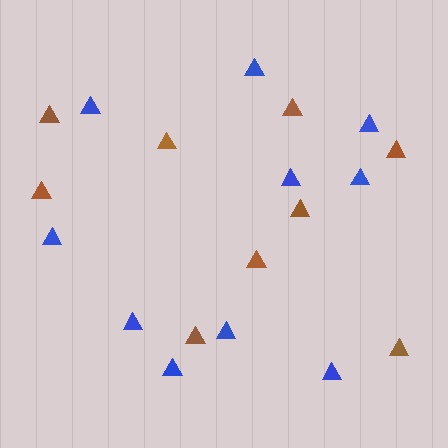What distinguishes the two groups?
There are 2 groups: one group of blue triangles (10) and one group of brown triangles (9).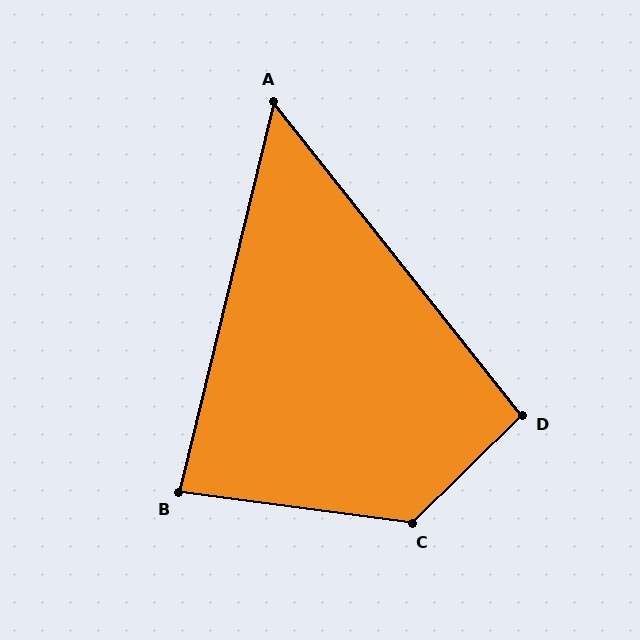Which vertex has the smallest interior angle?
A, at approximately 52 degrees.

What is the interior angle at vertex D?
Approximately 96 degrees (obtuse).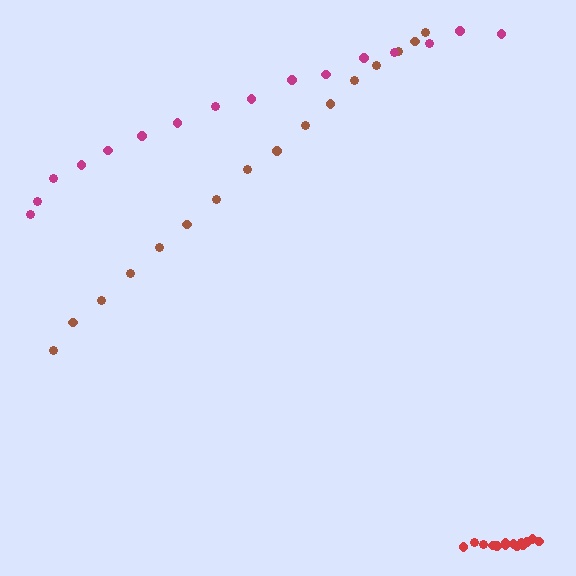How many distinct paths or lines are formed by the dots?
There are 3 distinct paths.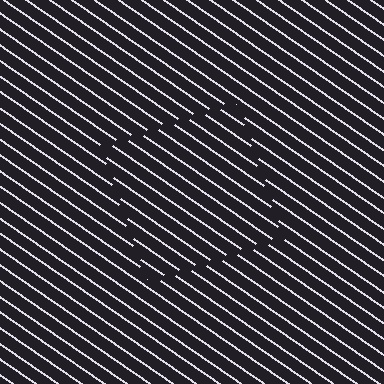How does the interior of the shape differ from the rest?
The interior of the shape contains the same grating, shifted by half a period — the contour is defined by the phase discontinuity where line-ends from the inner and outer gratings abut.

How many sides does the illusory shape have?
4 sides — the line-ends trace a square.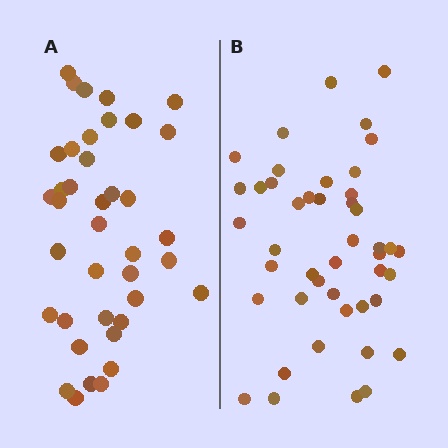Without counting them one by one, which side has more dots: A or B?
Region B (the right region) has more dots.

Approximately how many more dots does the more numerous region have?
Region B has about 6 more dots than region A.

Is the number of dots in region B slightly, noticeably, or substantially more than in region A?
Region B has only slightly more — the two regions are fairly close. The ratio is roughly 1.2 to 1.